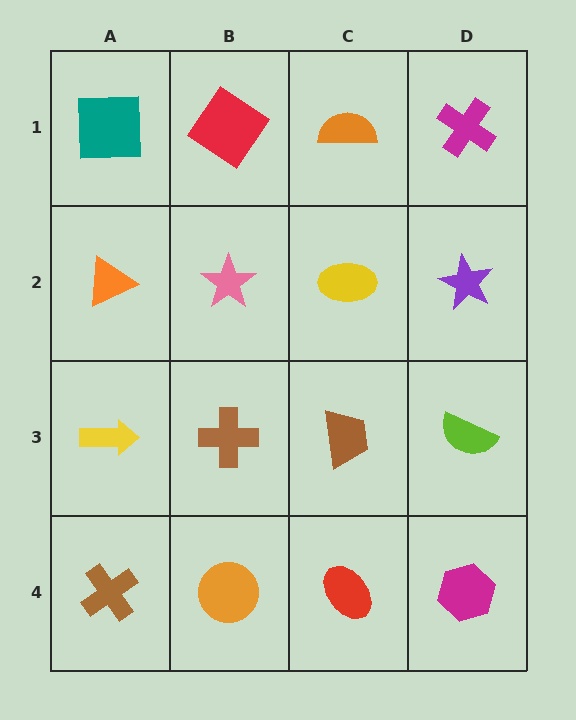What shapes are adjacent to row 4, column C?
A brown trapezoid (row 3, column C), an orange circle (row 4, column B), a magenta hexagon (row 4, column D).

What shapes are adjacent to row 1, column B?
A pink star (row 2, column B), a teal square (row 1, column A), an orange semicircle (row 1, column C).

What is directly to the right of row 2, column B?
A yellow ellipse.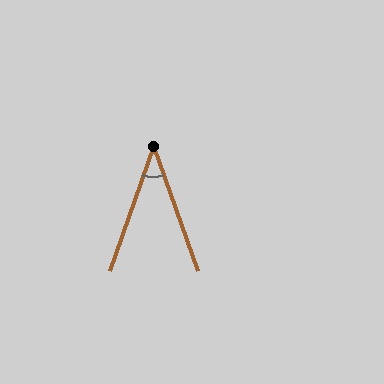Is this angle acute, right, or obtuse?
It is acute.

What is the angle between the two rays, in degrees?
Approximately 39 degrees.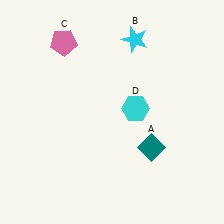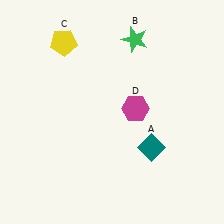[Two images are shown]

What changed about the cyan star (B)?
In Image 1, B is cyan. In Image 2, it changed to green.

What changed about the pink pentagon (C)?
In Image 1, C is pink. In Image 2, it changed to yellow.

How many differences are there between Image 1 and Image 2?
There are 3 differences between the two images.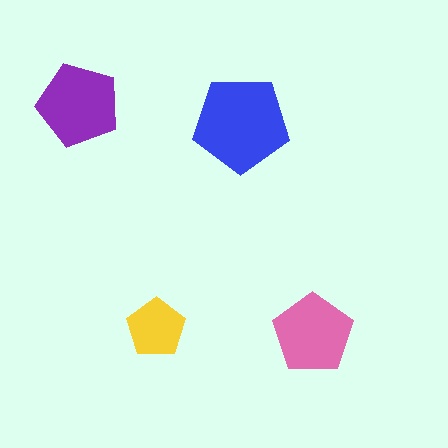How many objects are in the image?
There are 4 objects in the image.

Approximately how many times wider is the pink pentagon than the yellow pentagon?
About 1.5 times wider.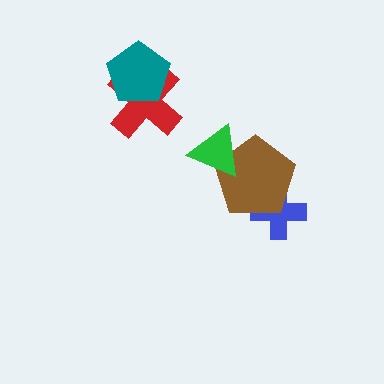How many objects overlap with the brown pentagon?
2 objects overlap with the brown pentagon.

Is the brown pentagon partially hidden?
Yes, it is partially covered by another shape.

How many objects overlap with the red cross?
1 object overlaps with the red cross.